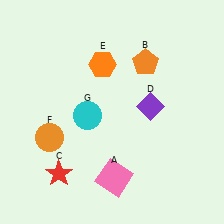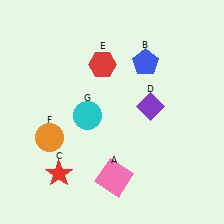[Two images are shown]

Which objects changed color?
B changed from orange to blue. E changed from orange to red.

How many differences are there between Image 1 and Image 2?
There are 2 differences between the two images.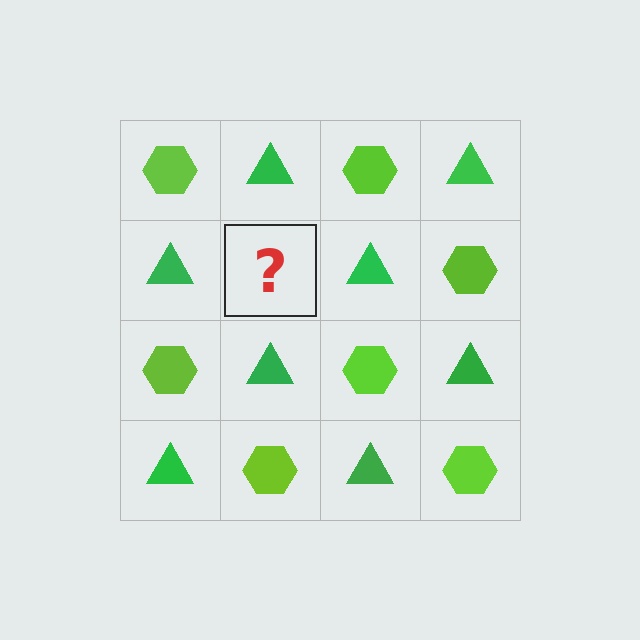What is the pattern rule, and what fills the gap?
The rule is that it alternates lime hexagon and green triangle in a checkerboard pattern. The gap should be filled with a lime hexagon.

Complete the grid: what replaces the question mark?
The question mark should be replaced with a lime hexagon.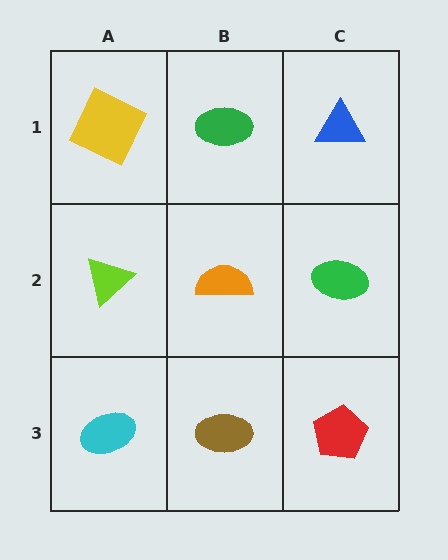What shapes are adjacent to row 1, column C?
A green ellipse (row 2, column C), a green ellipse (row 1, column B).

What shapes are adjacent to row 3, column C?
A green ellipse (row 2, column C), a brown ellipse (row 3, column B).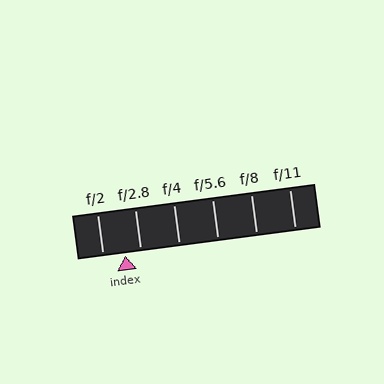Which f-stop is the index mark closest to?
The index mark is closest to f/2.8.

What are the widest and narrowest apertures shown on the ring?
The widest aperture shown is f/2 and the narrowest is f/11.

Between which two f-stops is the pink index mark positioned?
The index mark is between f/2 and f/2.8.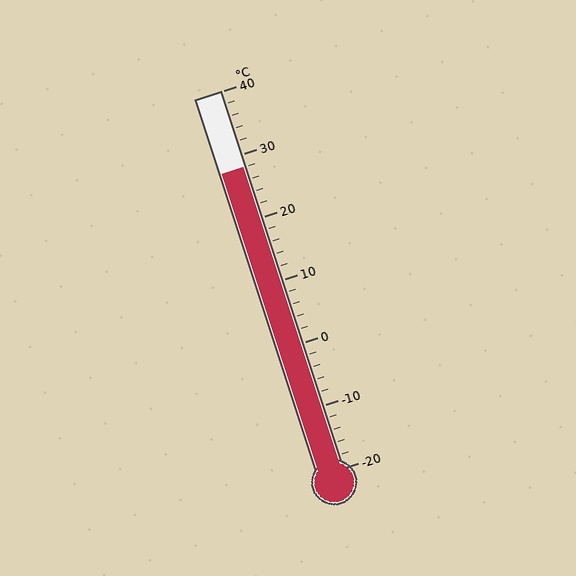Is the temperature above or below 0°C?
The temperature is above 0°C.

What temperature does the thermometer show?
The thermometer shows approximately 28°C.